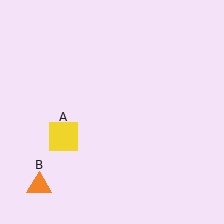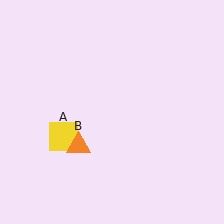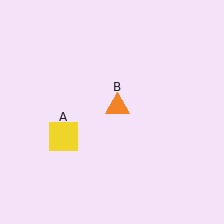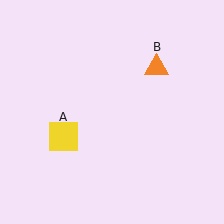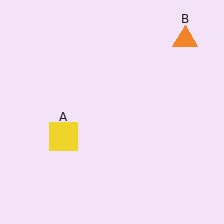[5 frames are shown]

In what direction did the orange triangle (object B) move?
The orange triangle (object B) moved up and to the right.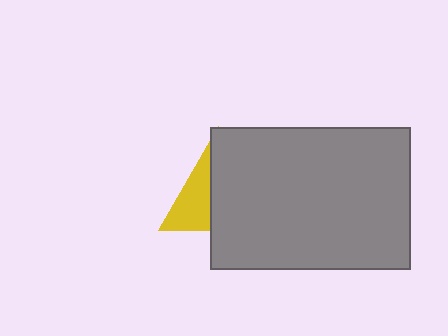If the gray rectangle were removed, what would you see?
You would see the complete yellow triangle.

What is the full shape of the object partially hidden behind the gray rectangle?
The partially hidden object is a yellow triangle.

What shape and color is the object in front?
The object in front is a gray rectangle.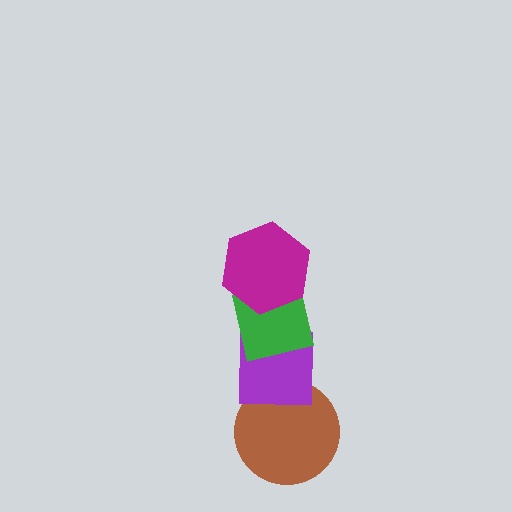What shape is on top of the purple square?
The green square is on top of the purple square.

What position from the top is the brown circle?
The brown circle is 4th from the top.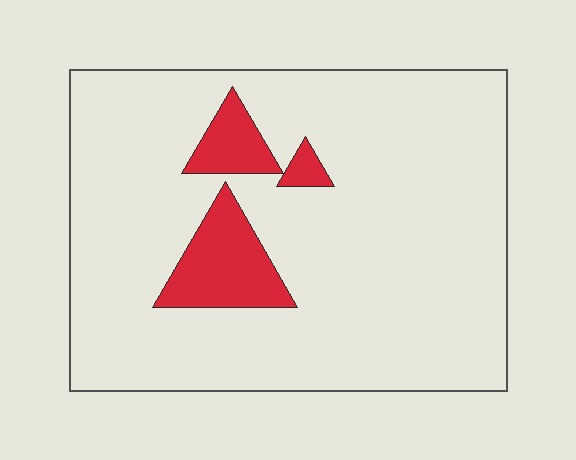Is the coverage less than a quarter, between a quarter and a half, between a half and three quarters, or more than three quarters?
Less than a quarter.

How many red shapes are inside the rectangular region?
3.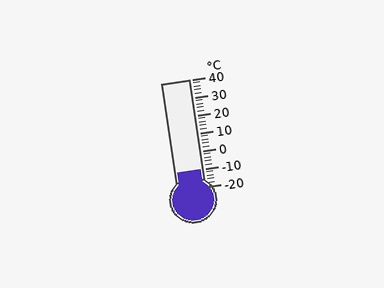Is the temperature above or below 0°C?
The temperature is below 0°C.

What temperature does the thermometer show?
The thermometer shows approximately -10°C.